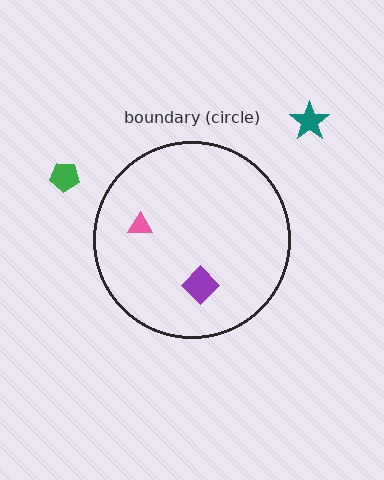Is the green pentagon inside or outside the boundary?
Outside.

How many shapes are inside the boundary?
2 inside, 2 outside.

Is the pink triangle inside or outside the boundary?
Inside.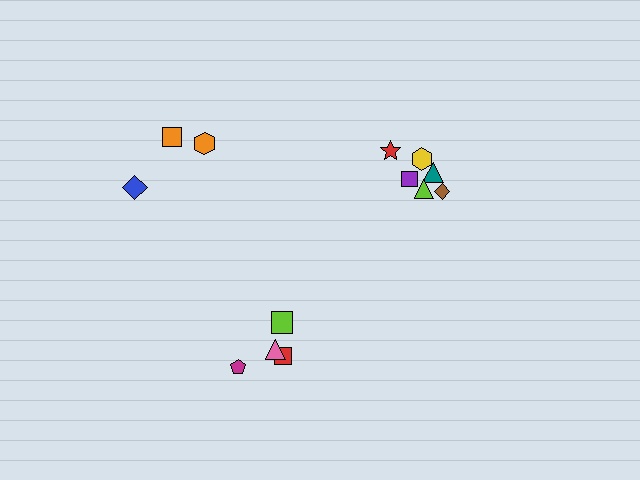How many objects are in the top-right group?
There are 6 objects.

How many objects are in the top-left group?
There are 3 objects.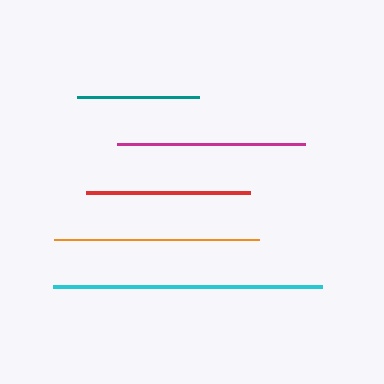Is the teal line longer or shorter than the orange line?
The orange line is longer than the teal line.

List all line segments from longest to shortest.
From longest to shortest: cyan, orange, magenta, red, teal.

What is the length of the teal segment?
The teal segment is approximately 122 pixels long.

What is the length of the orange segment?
The orange segment is approximately 205 pixels long.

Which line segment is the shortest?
The teal line is the shortest at approximately 122 pixels.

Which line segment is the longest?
The cyan line is the longest at approximately 270 pixels.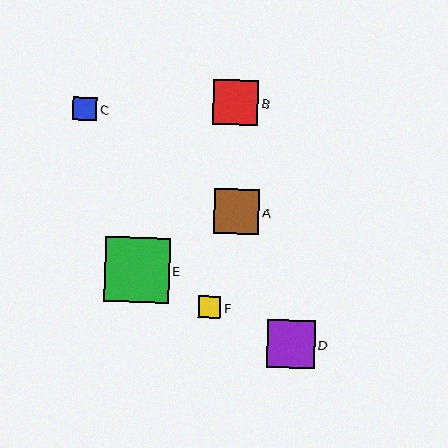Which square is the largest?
Square E is the largest with a size of approximately 64 pixels.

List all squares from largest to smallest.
From largest to smallest: E, D, A, B, C, F.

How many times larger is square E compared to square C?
Square E is approximately 2.7 times the size of square C.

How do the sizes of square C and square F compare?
Square C and square F are approximately the same size.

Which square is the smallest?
Square F is the smallest with a size of approximately 22 pixels.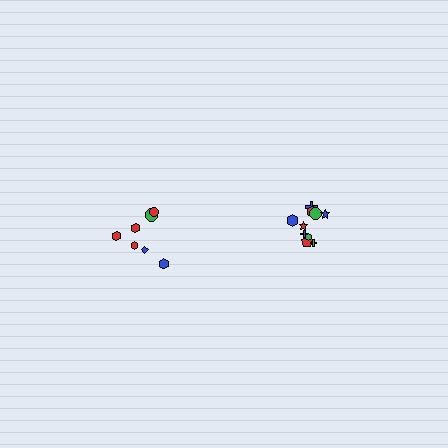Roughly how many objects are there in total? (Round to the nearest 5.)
Roughly 15 objects in total.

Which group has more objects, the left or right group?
The right group.